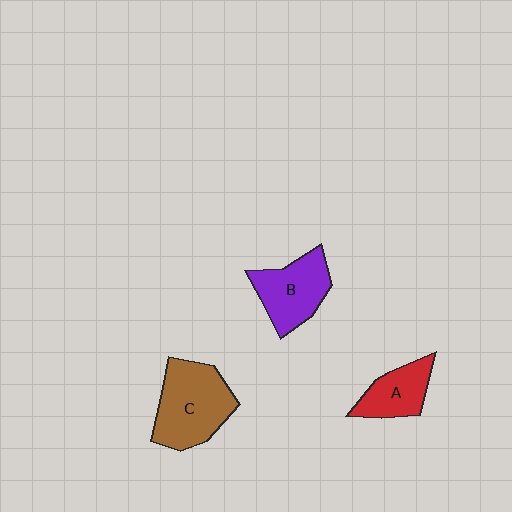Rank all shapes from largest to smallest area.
From largest to smallest: C (brown), B (purple), A (red).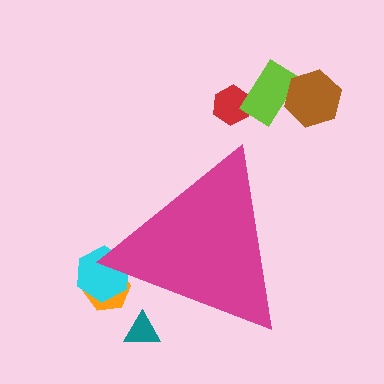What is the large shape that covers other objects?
A magenta triangle.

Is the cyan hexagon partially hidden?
Yes, the cyan hexagon is partially hidden behind the magenta triangle.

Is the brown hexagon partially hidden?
No, the brown hexagon is fully visible.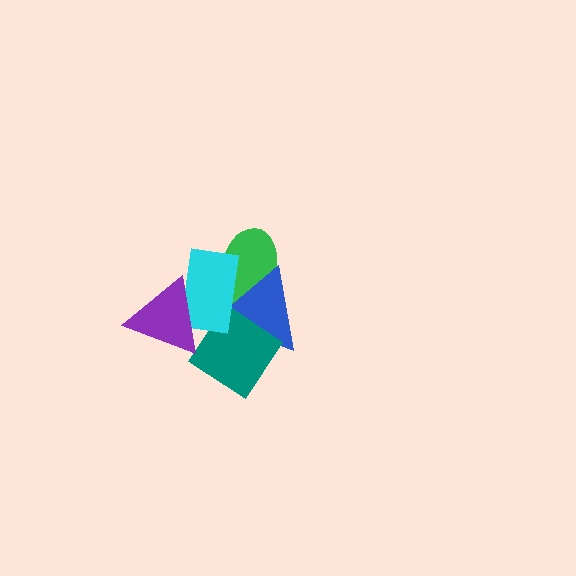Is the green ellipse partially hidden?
Yes, it is partially covered by another shape.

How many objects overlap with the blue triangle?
3 objects overlap with the blue triangle.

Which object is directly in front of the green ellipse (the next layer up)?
The blue triangle is directly in front of the green ellipse.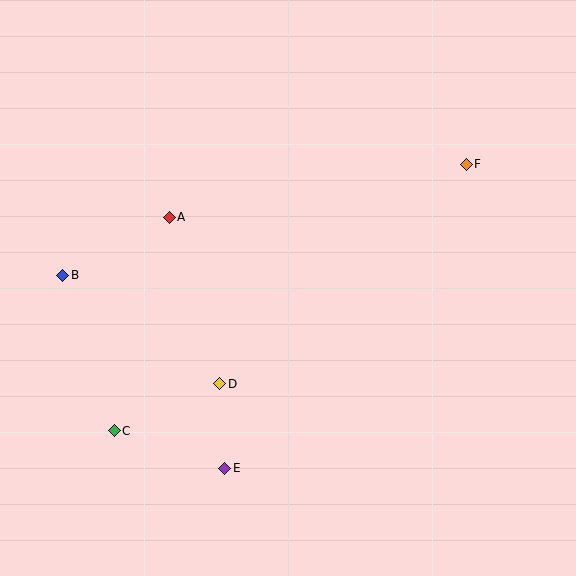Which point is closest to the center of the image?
Point D at (220, 384) is closest to the center.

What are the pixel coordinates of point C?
Point C is at (114, 431).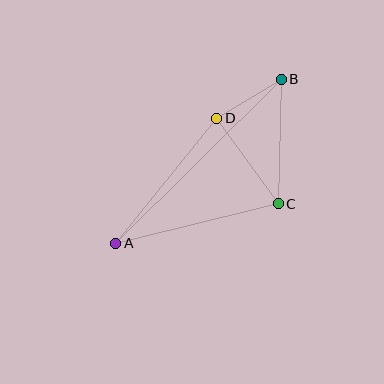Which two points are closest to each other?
Points B and D are closest to each other.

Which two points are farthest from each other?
Points A and B are farthest from each other.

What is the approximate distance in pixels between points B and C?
The distance between B and C is approximately 124 pixels.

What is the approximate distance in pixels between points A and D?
The distance between A and D is approximately 161 pixels.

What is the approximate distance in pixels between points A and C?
The distance between A and C is approximately 167 pixels.